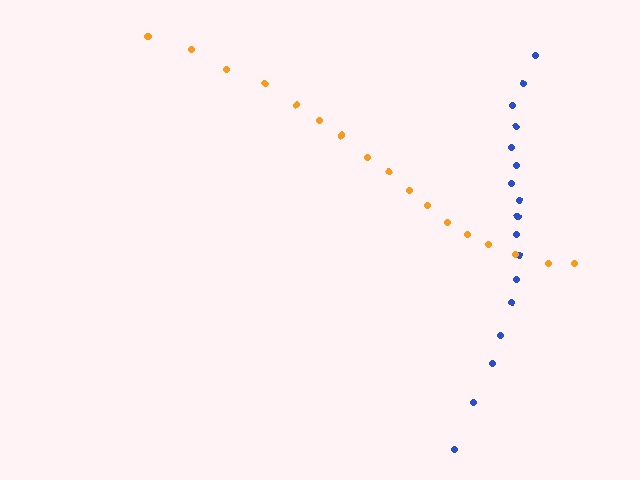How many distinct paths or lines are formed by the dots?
There are 2 distinct paths.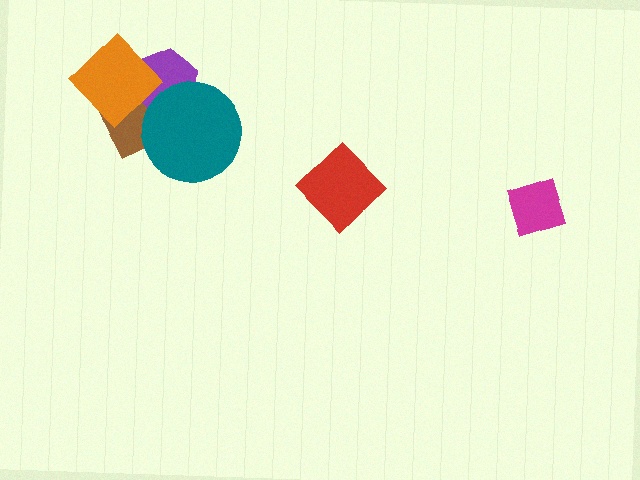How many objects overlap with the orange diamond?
2 objects overlap with the orange diamond.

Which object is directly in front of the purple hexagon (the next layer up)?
The teal circle is directly in front of the purple hexagon.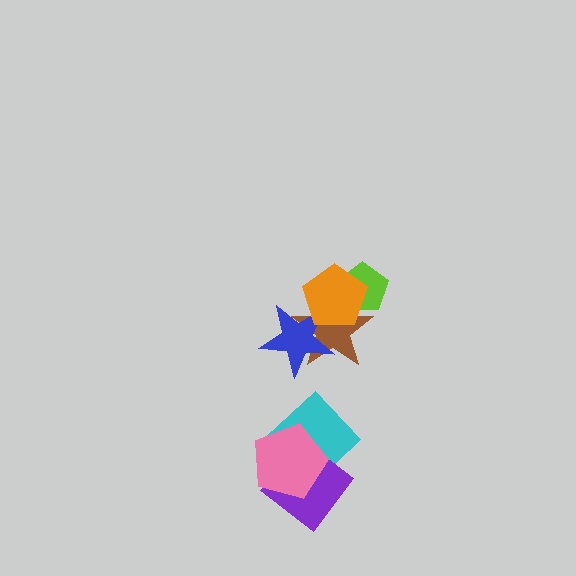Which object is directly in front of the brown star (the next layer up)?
The blue star is directly in front of the brown star.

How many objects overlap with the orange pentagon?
3 objects overlap with the orange pentagon.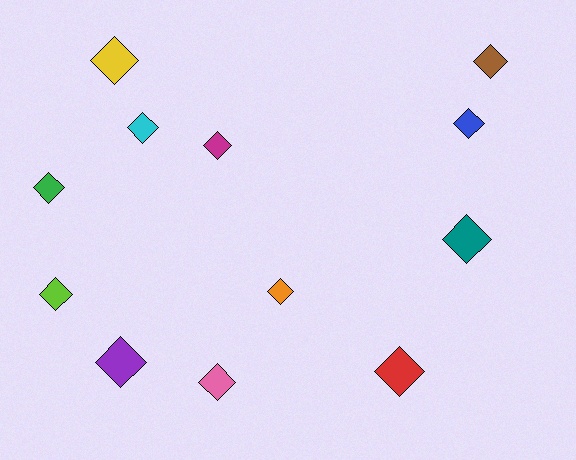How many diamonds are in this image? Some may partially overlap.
There are 12 diamonds.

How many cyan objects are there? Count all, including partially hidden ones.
There is 1 cyan object.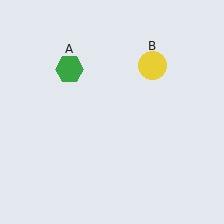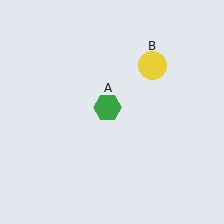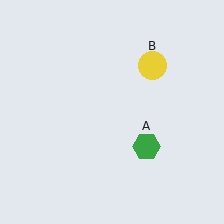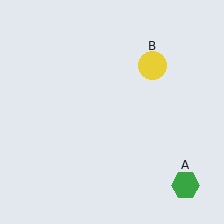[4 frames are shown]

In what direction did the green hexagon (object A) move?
The green hexagon (object A) moved down and to the right.